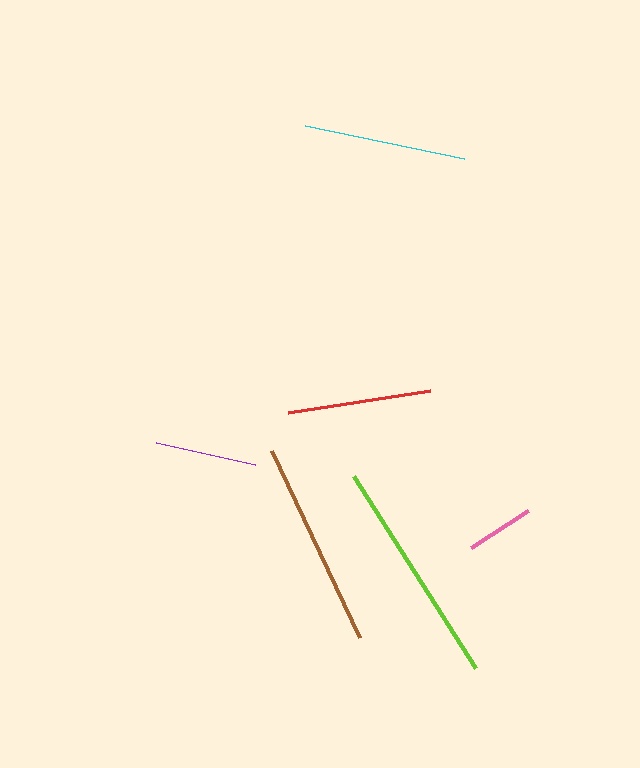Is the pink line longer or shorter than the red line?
The red line is longer than the pink line.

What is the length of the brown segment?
The brown segment is approximately 206 pixels long.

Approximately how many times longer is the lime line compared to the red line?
The lime line is approximately 1.6 times the length of the red line.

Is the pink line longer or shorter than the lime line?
The lime line is longer than the pink line.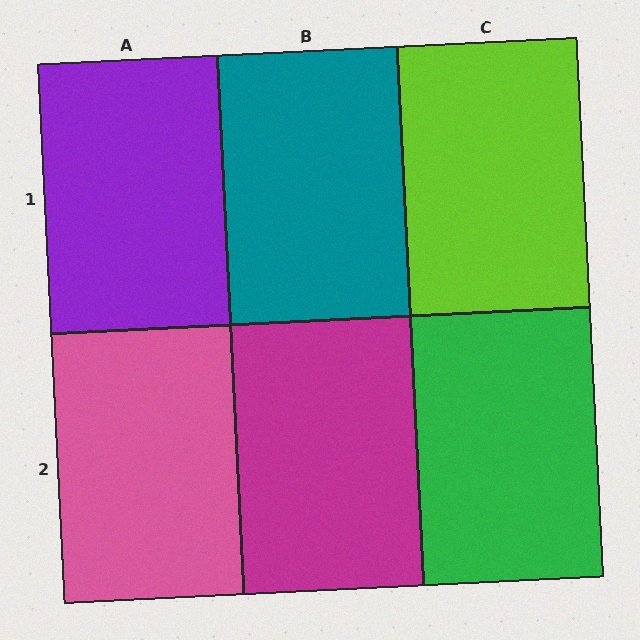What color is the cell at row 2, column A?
Pink.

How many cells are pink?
1 cell is pink.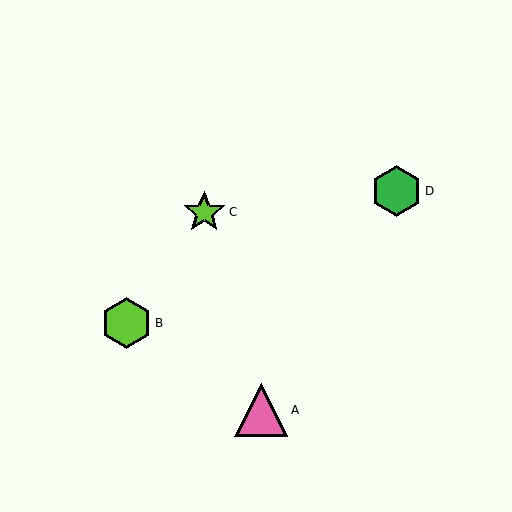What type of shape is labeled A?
Shape A is a pink triangle.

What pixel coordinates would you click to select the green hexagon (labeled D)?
Click at (397, 191) to select the green hexagon D.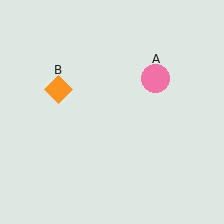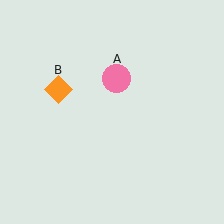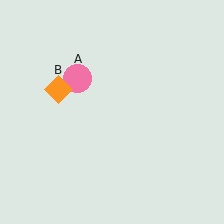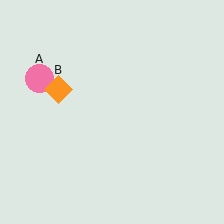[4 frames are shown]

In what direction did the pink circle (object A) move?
The pink circle (object A) moved left.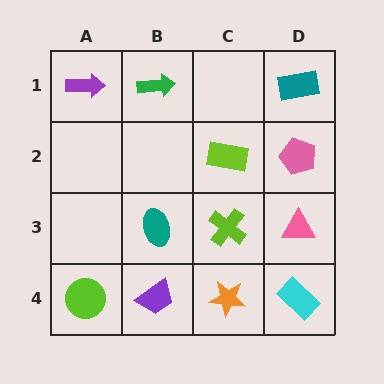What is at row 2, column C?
A lime rectangle.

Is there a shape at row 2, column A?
No, that cell is empty.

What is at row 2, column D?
A pink pentagon.